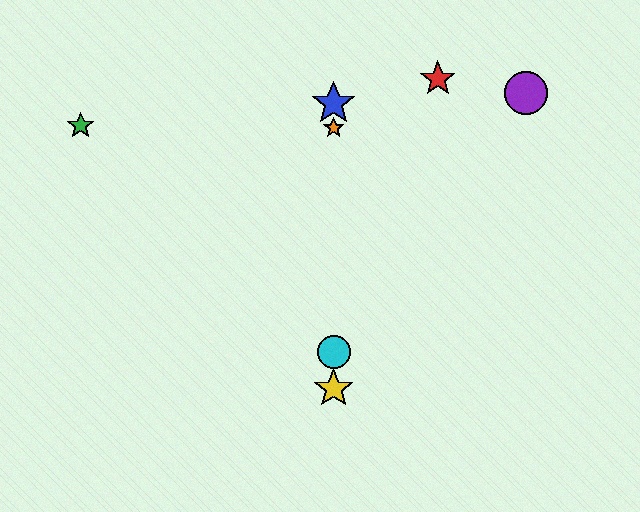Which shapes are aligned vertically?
The blue star, the yellow star, the orange star, the cyan circle are aligned vertically.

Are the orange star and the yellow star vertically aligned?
Yes, both are at x≈334.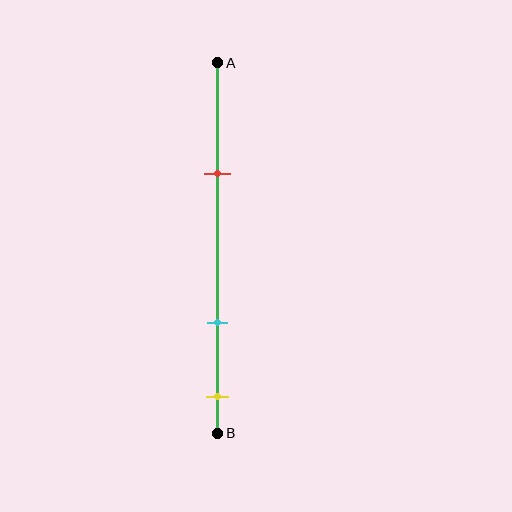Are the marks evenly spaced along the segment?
No, the marks are not evenly spaced.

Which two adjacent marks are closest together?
The cyan and yellow marks are the closest adjacent pair.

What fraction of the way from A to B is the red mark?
The red mark is approximately 30% (0.3) of the way from A to B.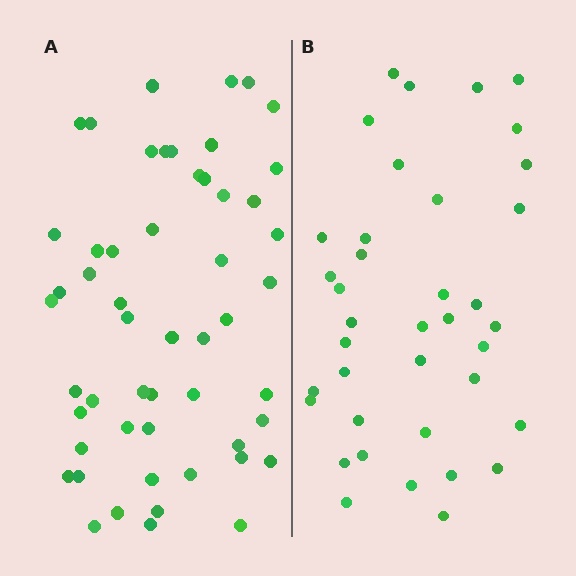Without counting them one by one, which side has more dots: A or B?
Region A (the left region) has more dots.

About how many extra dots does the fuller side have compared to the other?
Region A has approximately 15 more dots than region B.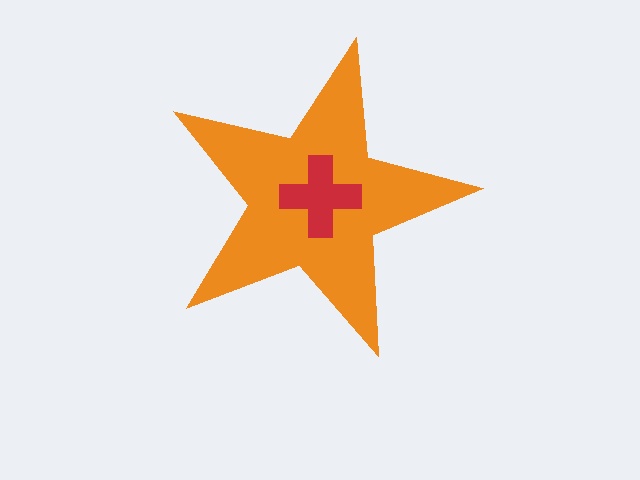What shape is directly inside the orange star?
The red cross.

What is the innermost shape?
The red cross.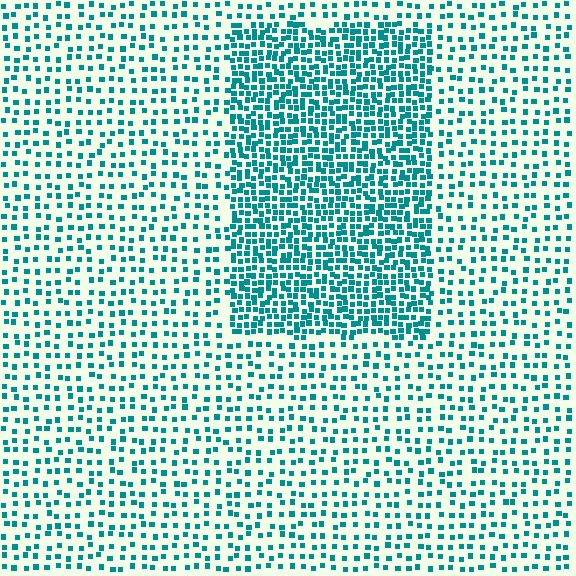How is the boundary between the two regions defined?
The boundary is defined by a change in element density (approximately 2.3x ratio). All elements are the same color, size, and shape.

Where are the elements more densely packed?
The elements are more densely packed inside the rectangle boundary.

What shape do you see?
I see a rectangle.